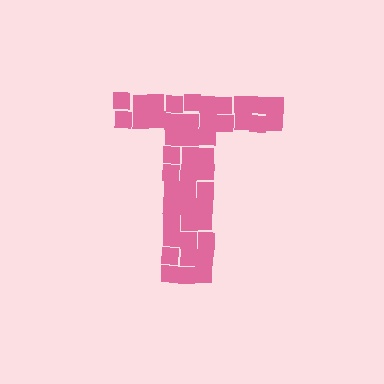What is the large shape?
The large shape is the letter T.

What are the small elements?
The small elements are squares.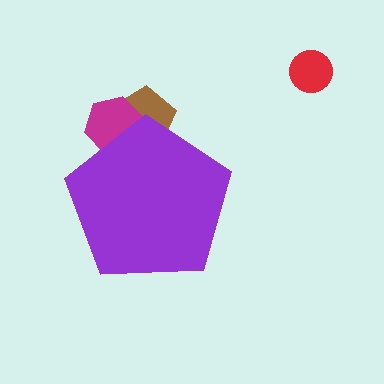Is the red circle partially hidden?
No, the red circle is fully visible.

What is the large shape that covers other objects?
A purple pentagon.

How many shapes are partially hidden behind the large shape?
2 shapes are partially hidden.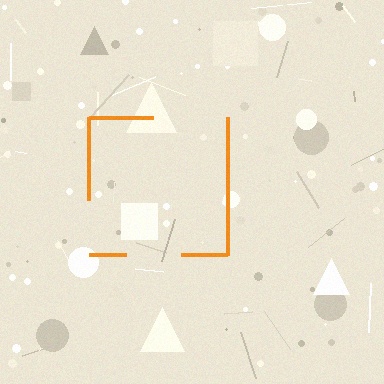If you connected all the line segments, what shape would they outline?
They would outline a square.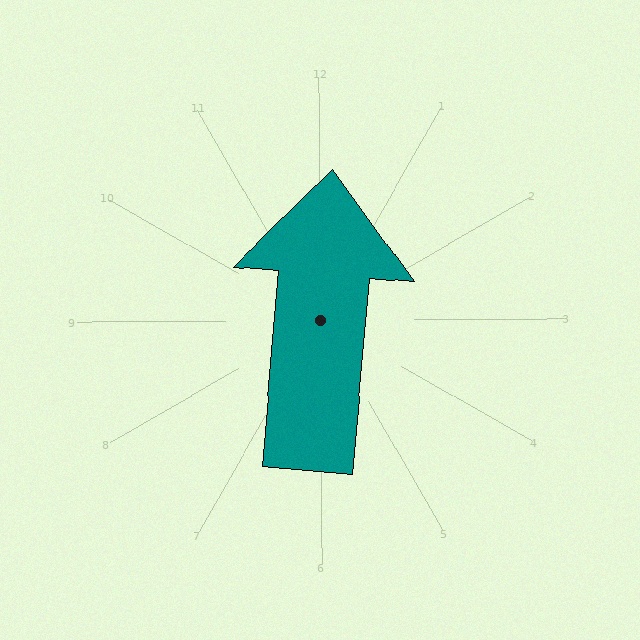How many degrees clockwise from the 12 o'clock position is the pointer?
Approximately 5 degrees.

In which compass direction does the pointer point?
North.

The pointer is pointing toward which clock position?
Roughly 12 o'clock.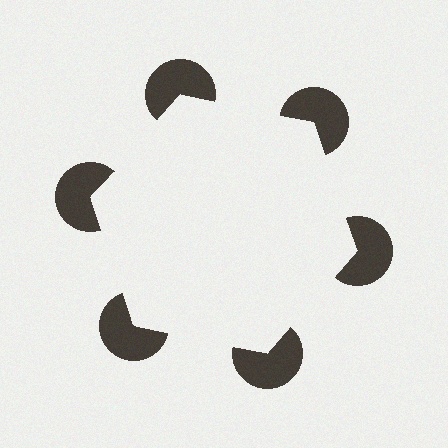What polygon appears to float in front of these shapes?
An illusory hexagon — its edges are inferred from the aligned wedge cuts in the pac-man discs, not physically drawn.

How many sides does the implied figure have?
6 sides.